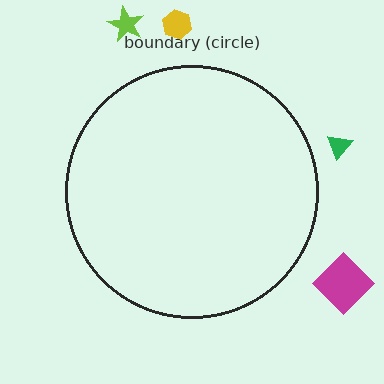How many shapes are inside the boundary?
0 inside, 4 outside.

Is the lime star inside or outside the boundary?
Outside.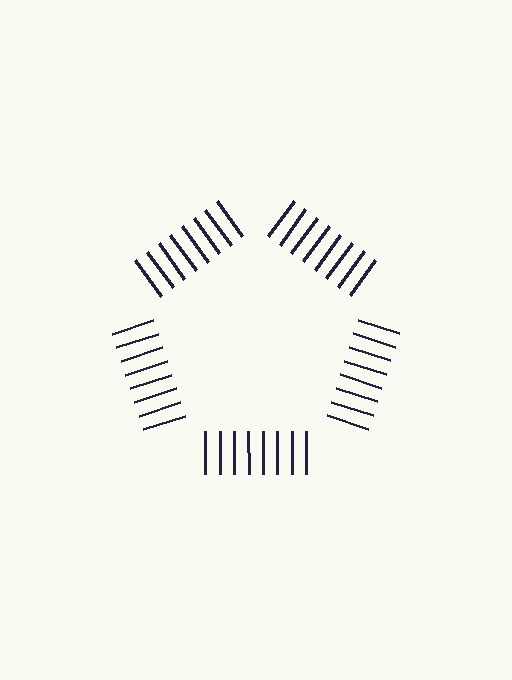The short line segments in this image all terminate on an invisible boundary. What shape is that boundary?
An illusory pentagon — the line segments terminate on its edges but no continuous stroke is drawn.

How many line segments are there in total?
40 — 8 along each of the 5 edges.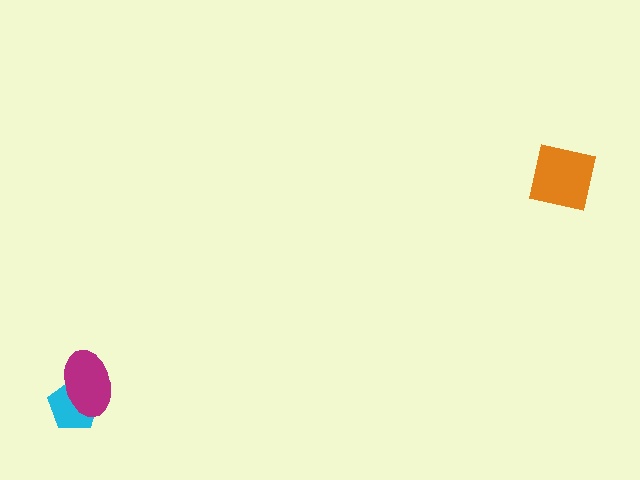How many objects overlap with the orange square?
0 objects overlap with the orange square.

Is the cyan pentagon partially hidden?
Yes, it is partially covered by another shape.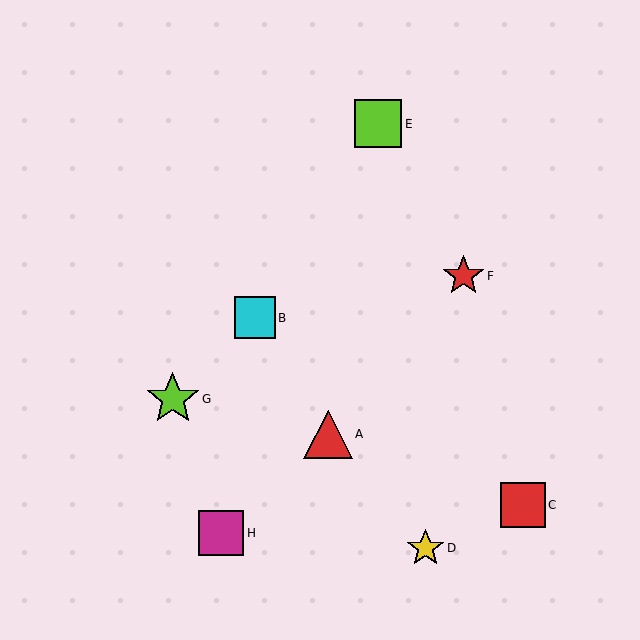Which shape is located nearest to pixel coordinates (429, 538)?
The yellow star (labeled D) at (426, 548) is nearest to that location.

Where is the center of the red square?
The center of the red square is at (523, 505).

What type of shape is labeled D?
Shape D is a yellow star.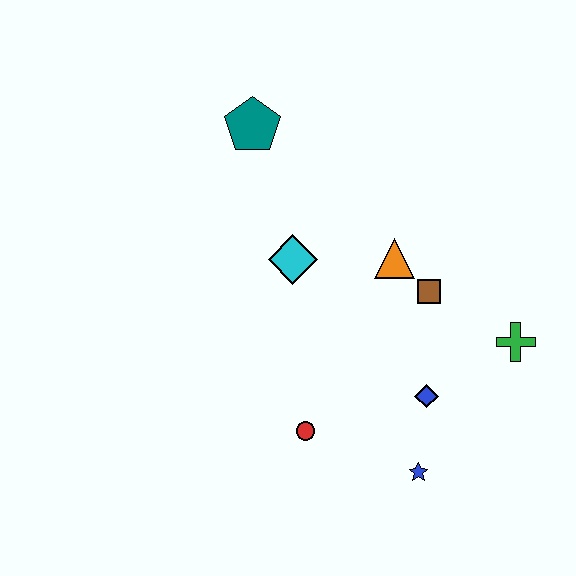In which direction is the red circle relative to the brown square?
The red circle is below the brown square.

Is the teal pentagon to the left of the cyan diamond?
Yes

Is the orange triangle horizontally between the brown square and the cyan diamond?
Yes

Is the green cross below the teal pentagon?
Yes